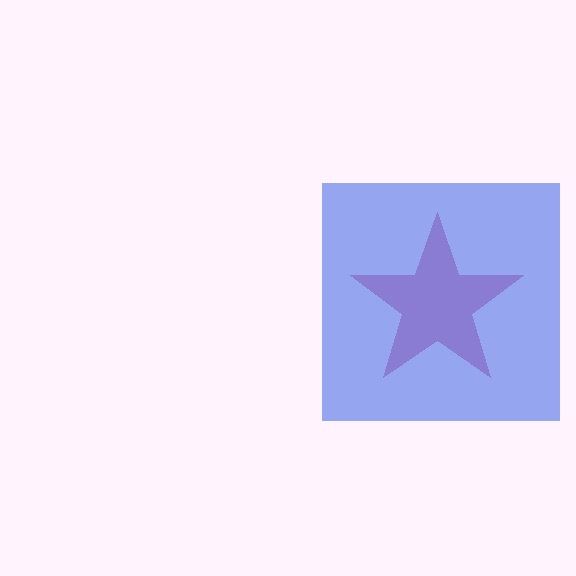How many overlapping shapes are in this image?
There are 2 overlapping shapes in the image.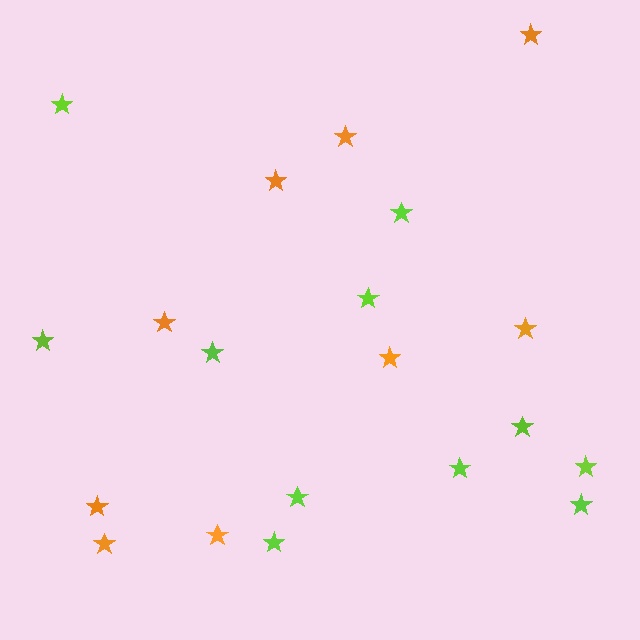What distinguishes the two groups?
There are 2 groups: one group of orange stars (9) and one group of lime stars (11).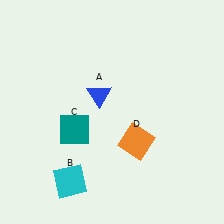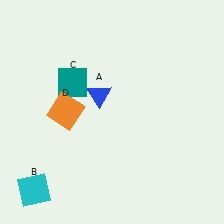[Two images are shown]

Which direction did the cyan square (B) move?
The cyan square (B) moved left.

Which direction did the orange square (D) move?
The orange square (D) moved left.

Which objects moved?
The objects that moved are: the cyan square (B), the teal square (C), the orange square (D).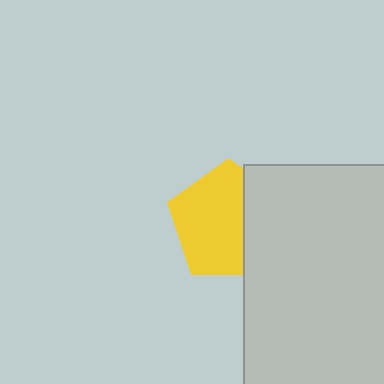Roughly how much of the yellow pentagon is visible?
Most of it is visible (roughly 66%).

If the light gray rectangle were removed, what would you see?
You would see the complete yellow pentagon.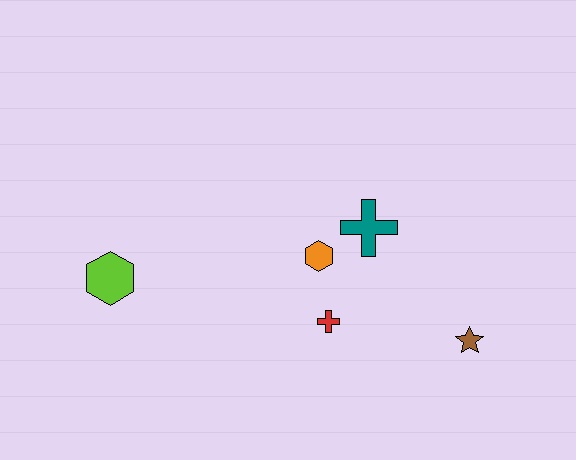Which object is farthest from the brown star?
The lime hexagon is farthest from the brown star.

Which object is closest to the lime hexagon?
The orange hexagon is closest to the lime hexagon.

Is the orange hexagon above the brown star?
Yes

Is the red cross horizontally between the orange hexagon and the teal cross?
Yes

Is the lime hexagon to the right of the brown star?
No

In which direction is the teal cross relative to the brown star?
The teal cross is above the brown star.